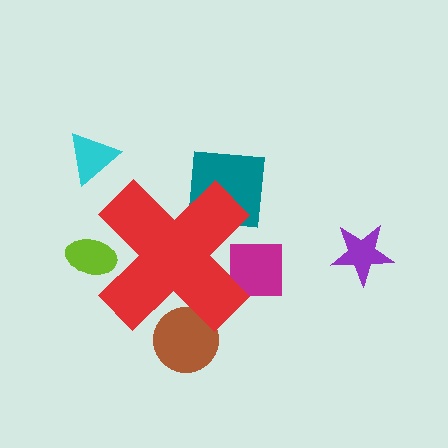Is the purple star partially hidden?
No, the purple star is fully visible.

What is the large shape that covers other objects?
A red cross.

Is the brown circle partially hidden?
Yes, the brown circle is partially hidden behind the red cross.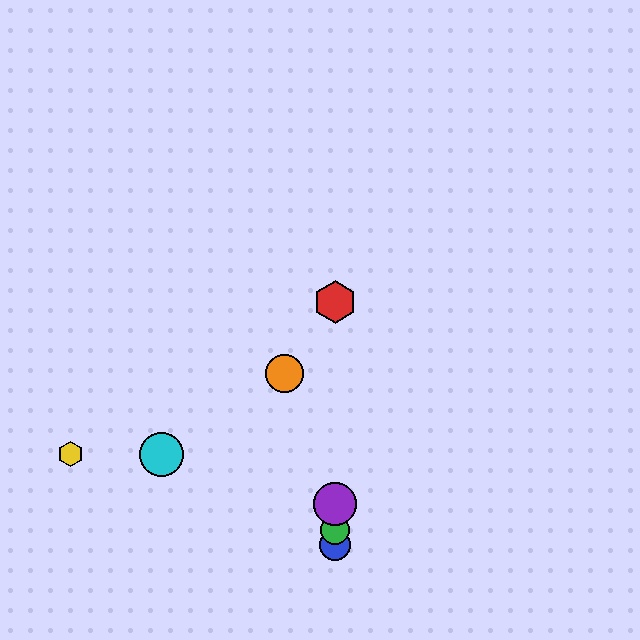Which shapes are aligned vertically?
The red hexagon, the blue circle, the green circle, the purple circle are aligned vertically.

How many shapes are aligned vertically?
4 shapes (the red hexagon, the blue circle, the green circle, the purple circle) are aligned vertically.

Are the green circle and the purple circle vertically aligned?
Yes, both are at x≈335.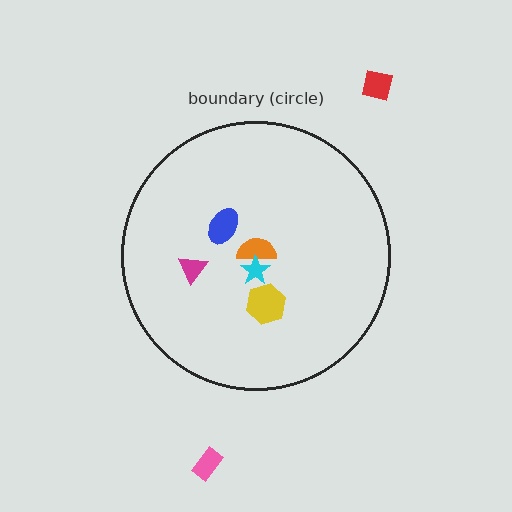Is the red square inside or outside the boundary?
Outside.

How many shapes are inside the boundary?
5 inside, 2 outside.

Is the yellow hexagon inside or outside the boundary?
Inside.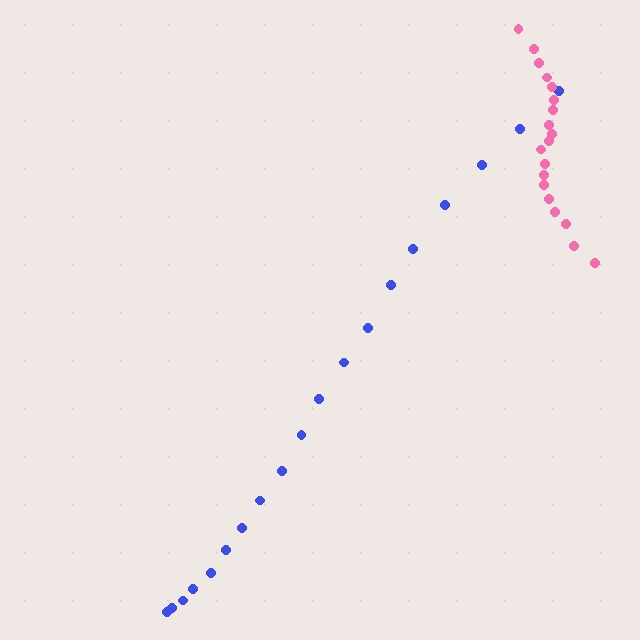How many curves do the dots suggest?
There are 2 distinct paths.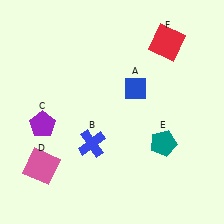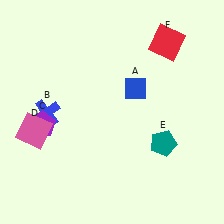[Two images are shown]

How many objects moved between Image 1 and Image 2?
2 objects moved between the two images.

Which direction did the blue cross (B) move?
The blue cross (B) moved left.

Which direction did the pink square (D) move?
The pink square (D) moved up.